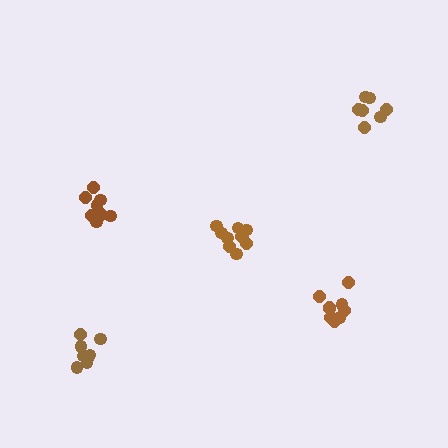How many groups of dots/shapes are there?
There are 5 groups.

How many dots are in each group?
Group 1: 7 dots, Group 2: 10 dots, Group 3: 8 dots, Group 4: 10 dots, Group 5: 9 dots (44 total).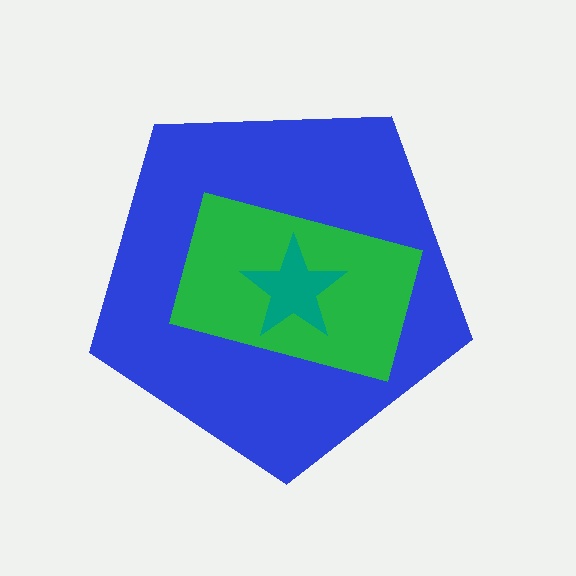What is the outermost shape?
The blue pentagon.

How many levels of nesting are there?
3.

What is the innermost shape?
The teal star.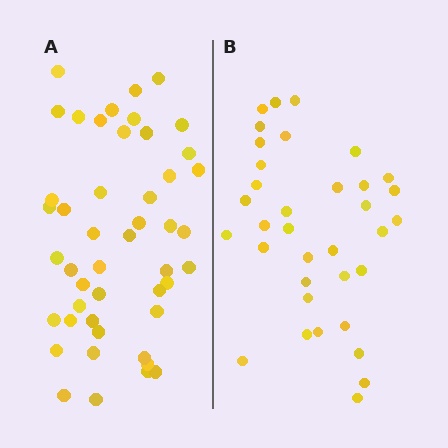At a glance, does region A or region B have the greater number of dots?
Region A (the left region) has more dots.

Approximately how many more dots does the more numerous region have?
Region A has roughly 12 or so more dots than region B.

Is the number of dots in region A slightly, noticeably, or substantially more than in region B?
Region A has noticeably more, but not dramatically so. The ratio is roughly 1.3 to 1.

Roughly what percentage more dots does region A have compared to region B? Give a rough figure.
About 35% more.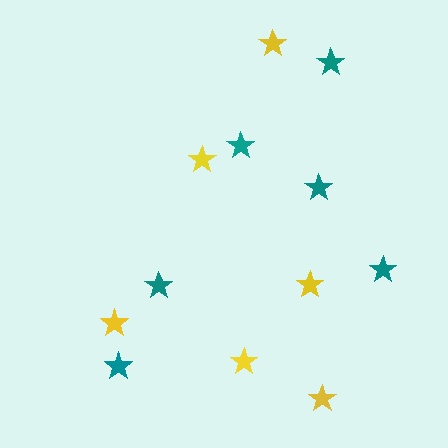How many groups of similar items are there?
There are 2 groups: one group of yellow stars (6) and one group of teal stars (6).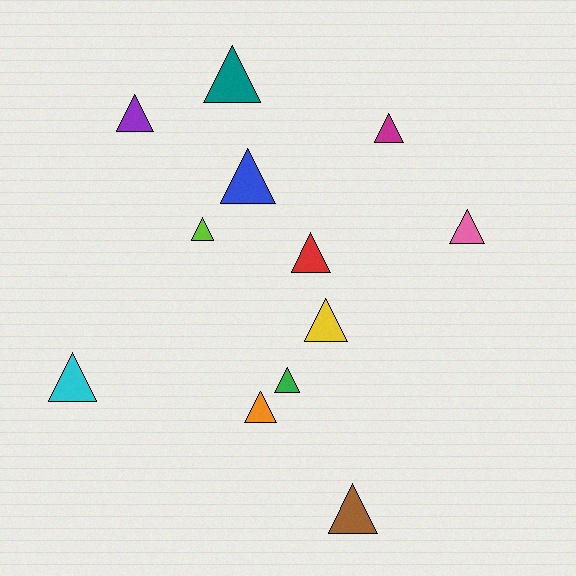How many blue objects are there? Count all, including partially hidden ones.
There is 1 blue object.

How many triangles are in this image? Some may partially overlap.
There are 12 triangles.